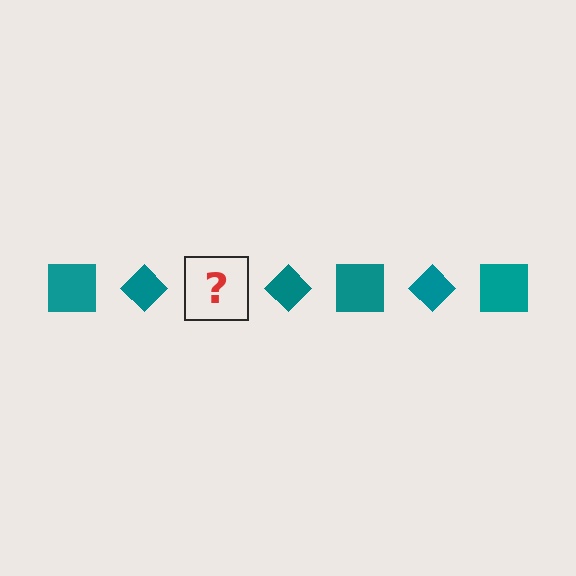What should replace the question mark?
The question mark should be replaced with a teal square.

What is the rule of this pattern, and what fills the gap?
The rule is that the pattern cycles through square, diamond shapes in teal. The gap should be filled with a teal square.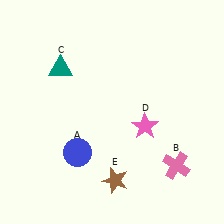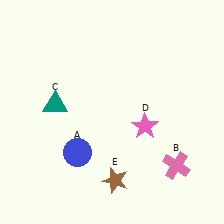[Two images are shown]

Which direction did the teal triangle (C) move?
The teal triangle (C) moved down.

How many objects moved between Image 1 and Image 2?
1 object moved between the two images.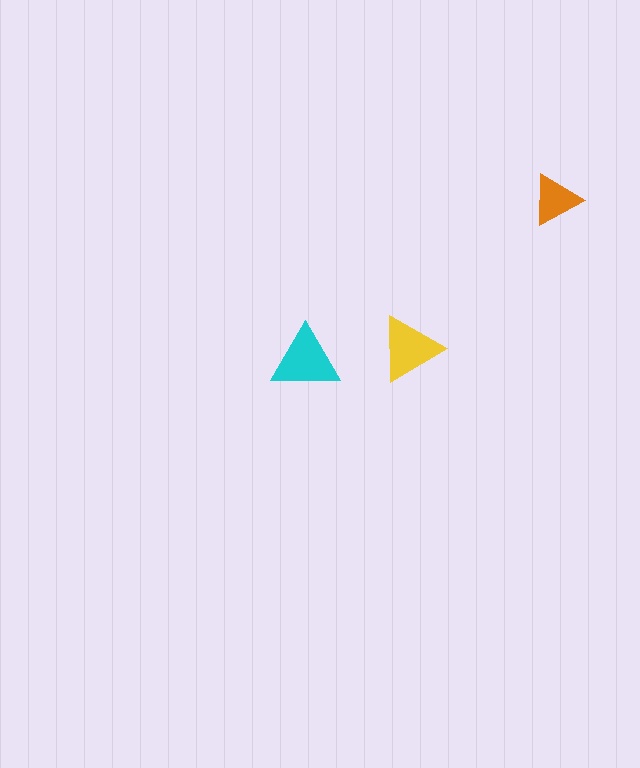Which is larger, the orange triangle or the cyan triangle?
The cyan one.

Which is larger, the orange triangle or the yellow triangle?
The yellow one.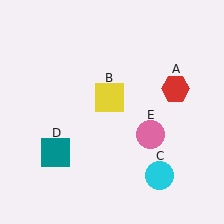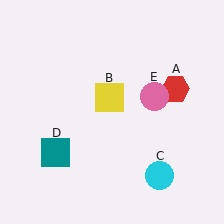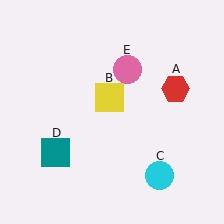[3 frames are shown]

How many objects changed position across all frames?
1 object changed position: pink circle (object E).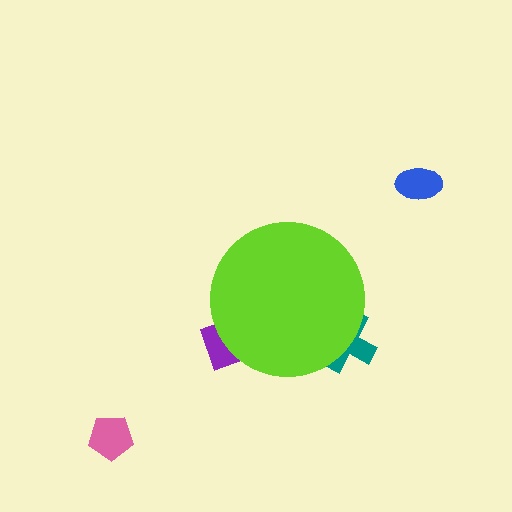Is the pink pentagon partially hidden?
No, the pink pentagon is fully visible.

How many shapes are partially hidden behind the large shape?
2 shapes are partially hidden.